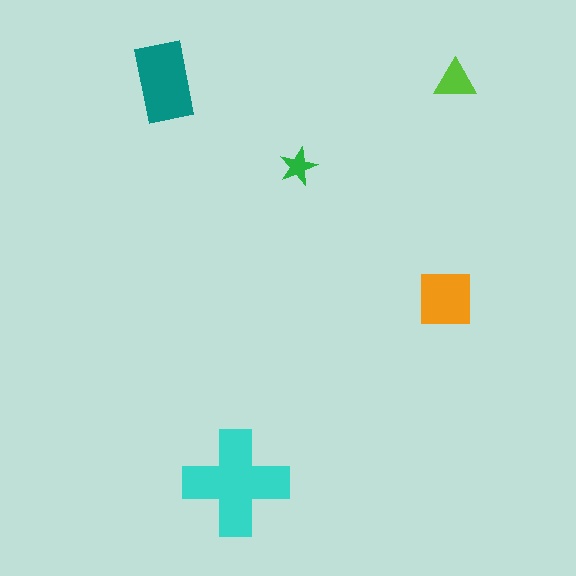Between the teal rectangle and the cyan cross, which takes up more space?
The cyan cross.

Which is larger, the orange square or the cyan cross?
The cyan cross.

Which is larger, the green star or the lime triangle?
The lime triangle.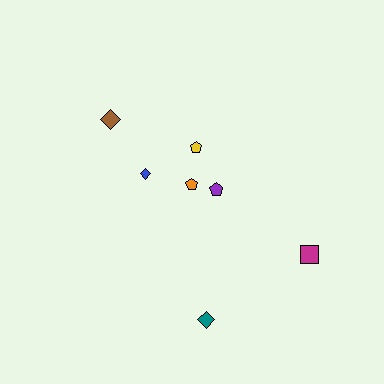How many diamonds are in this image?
There are 3 diamonds.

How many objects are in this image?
There are 7 objects.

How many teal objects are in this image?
There is 1 teal object.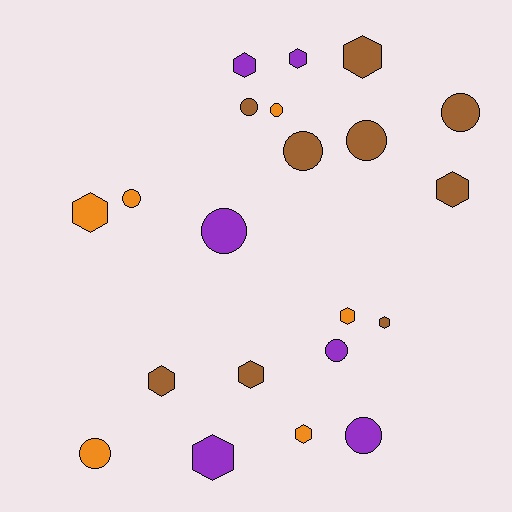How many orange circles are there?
There are 3 orange circles.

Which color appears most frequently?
Brown, with 9 objects.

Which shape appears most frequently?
Hexagon, with 11 objects.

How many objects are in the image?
There are 21 objects.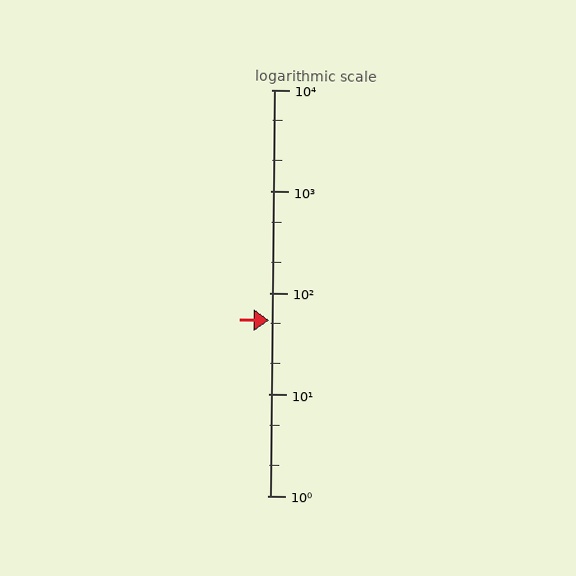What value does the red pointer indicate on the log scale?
The pointer indicates approximately 53.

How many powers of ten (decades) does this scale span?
The scale spans 4 decades, from 1 to 10000.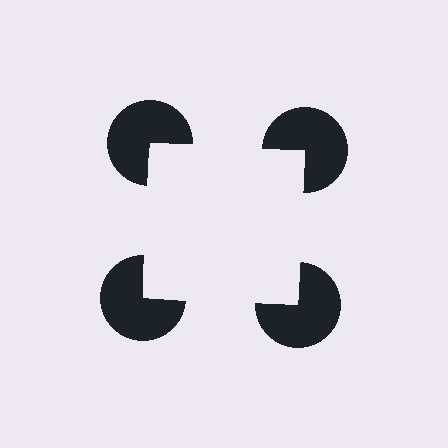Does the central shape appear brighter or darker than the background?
It typically appears slightly brighter than the background, even though no actual brightness change is drawn.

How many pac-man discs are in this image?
There are 4 — one at each vertex of the illusory square.